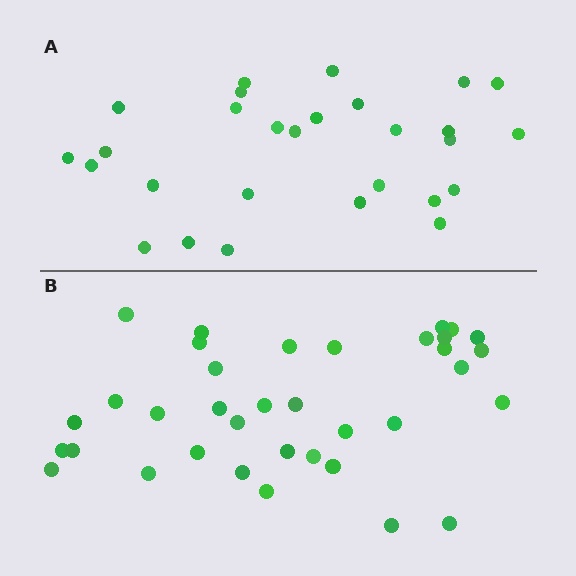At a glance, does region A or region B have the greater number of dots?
Region B (the bottom region) has more dots.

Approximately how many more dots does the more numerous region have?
Region B has roughly 8 or so more dots than region A.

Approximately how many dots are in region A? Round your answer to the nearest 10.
About 30 dots. (The exact count is 28, which rounds to 30.)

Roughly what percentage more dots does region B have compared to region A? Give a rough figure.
About 30% more.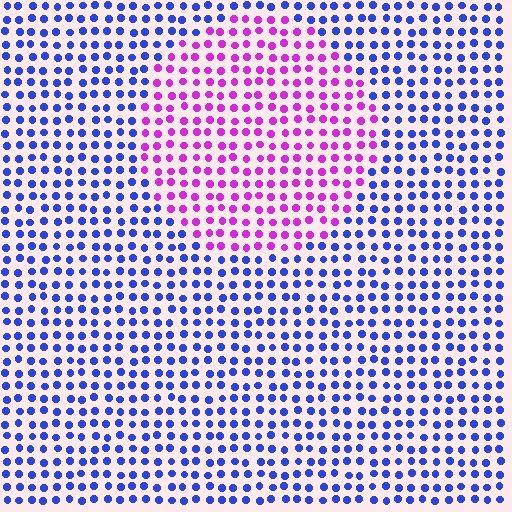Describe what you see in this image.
The image is filled with small blue elements in a uniform arrangement. A circle-shaped region is visible where the elements are tinted to a slightly different hue, forming a subtle color boundary.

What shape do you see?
I see a circle.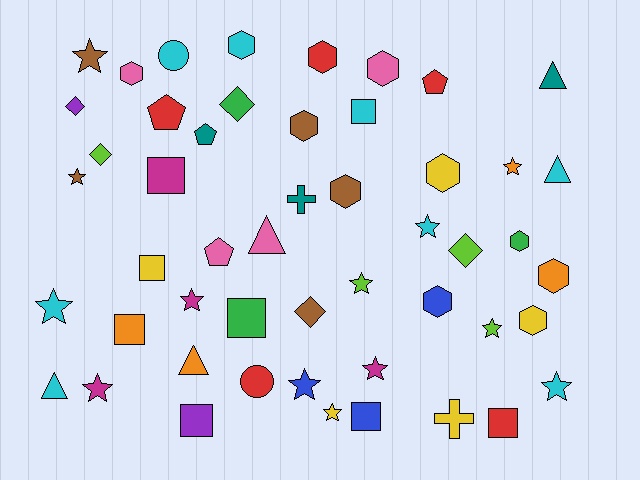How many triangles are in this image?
There are 5 triangles.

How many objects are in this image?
There are 50 objects.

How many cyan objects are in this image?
There are 8 cyan objects.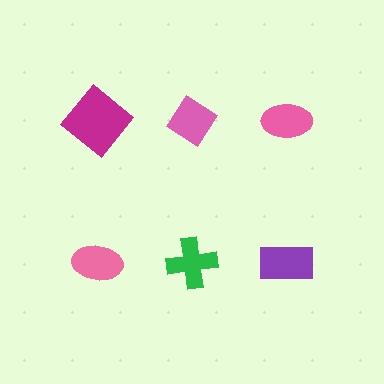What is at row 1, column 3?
A pink ellipse.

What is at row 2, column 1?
A pink ellipse.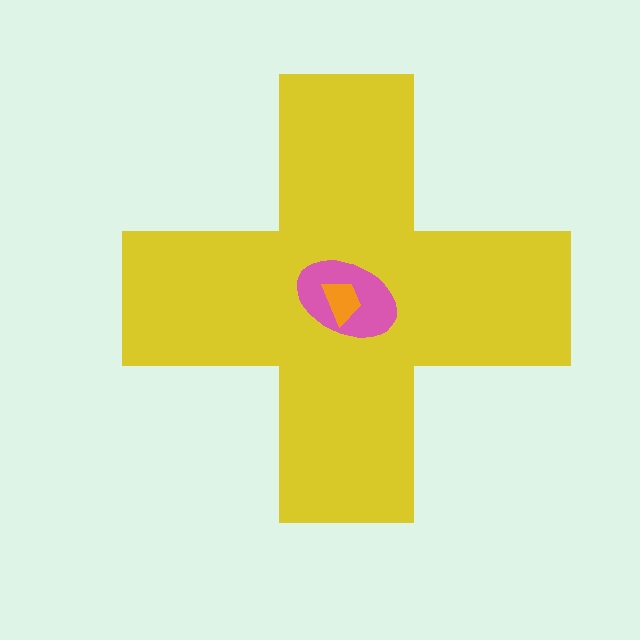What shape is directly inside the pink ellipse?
The orange trapezoid.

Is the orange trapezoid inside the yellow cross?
Yes.